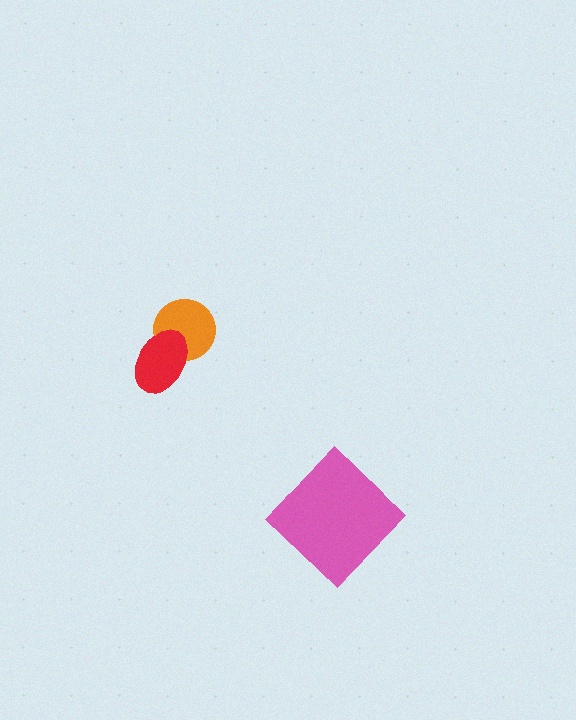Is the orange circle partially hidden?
Yes, it is partially covered by another shape.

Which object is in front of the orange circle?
The red ellipse is in front of the orange circle.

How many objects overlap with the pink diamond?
0 objects overlap with the pink diamond.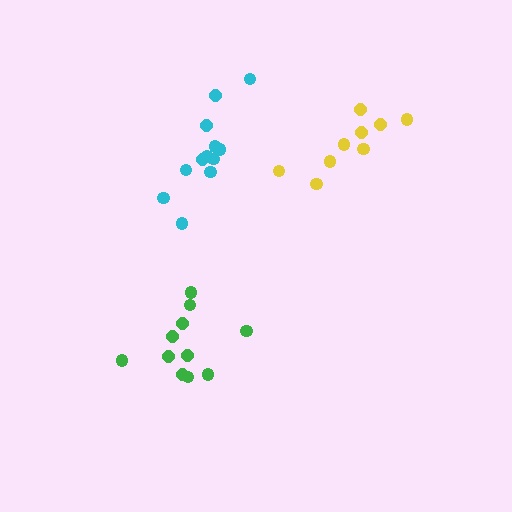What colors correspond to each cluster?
The clusters are colored: green, cyan, yellow.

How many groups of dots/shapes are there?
There are 3 groups.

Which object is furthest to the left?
The green cluster is leftmost.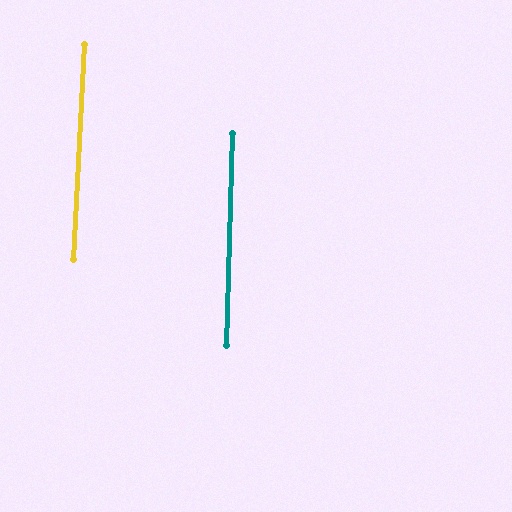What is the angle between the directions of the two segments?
Approximately 2 degrees.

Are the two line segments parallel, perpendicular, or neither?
Parallel — their directions differ by only 1.5°.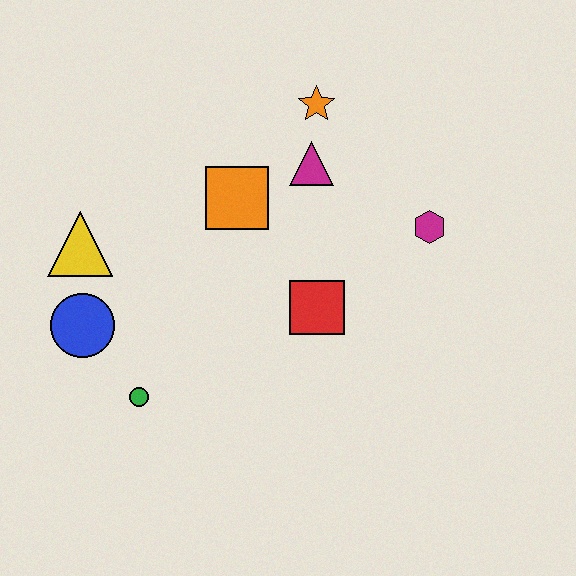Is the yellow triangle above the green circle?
Yes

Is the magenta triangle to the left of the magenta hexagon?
Yes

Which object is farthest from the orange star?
The green circle is farthest from the orange star.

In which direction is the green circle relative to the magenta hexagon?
The green circle is to the left of the magenta hexagon.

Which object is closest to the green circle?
The blue circle is closest to the green circle.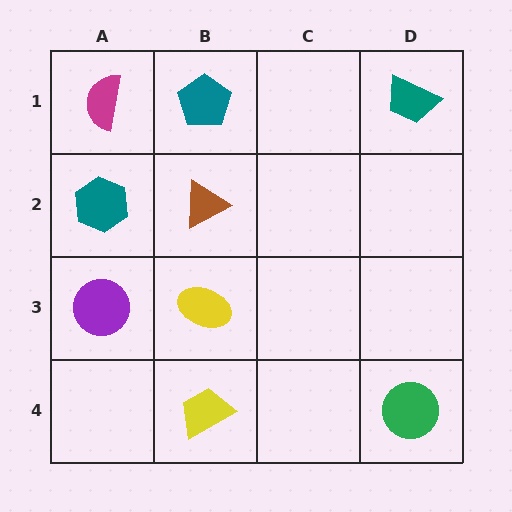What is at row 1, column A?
A magenta semicircle.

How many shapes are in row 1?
3 shapes.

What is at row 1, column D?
A teal trapezoid.